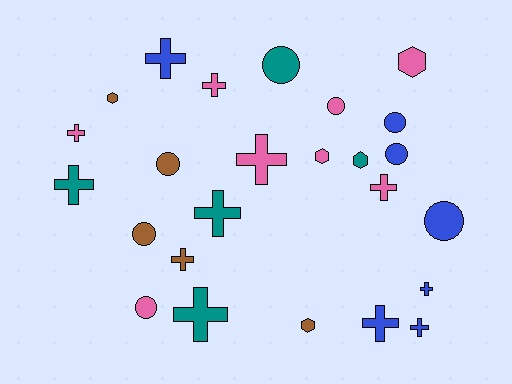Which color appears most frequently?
Pink, with 8 objects.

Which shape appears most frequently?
Cross, with 12 objects.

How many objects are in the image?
There are 25 objects.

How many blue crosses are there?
There are 4 blue crosses.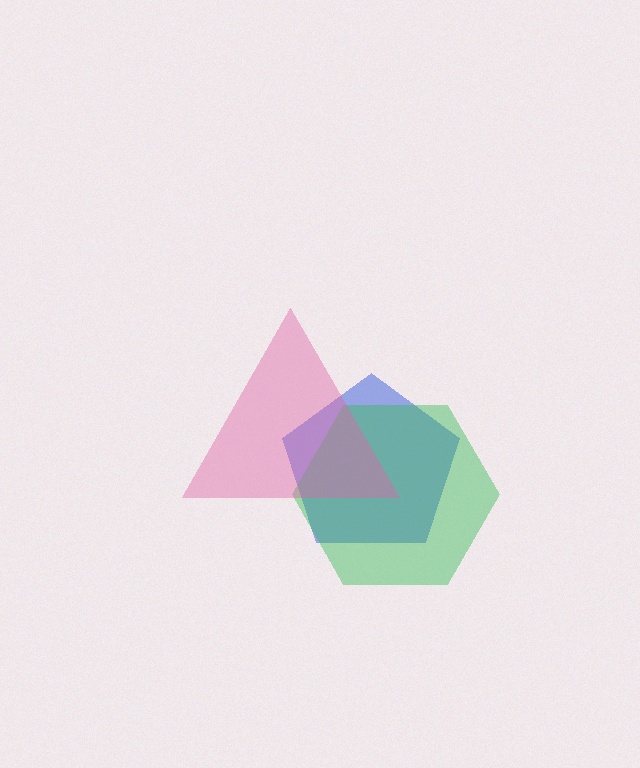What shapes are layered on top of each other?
The layered shapes are: a blue pentagon, a green hexagon, a pink triangle.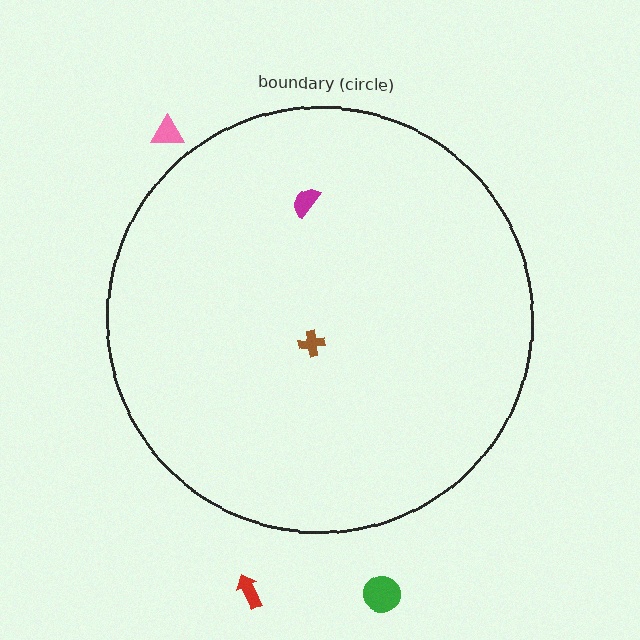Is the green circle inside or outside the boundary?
Outside.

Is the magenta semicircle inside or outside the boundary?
Inside.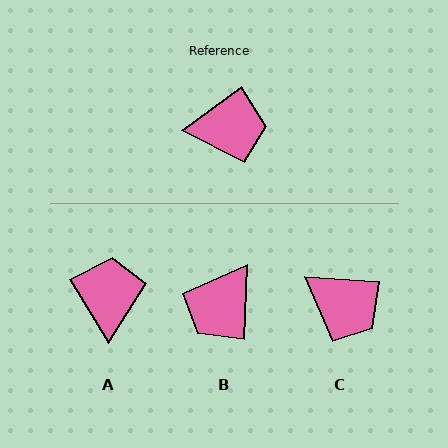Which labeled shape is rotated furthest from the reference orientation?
B, about 129 degrees away.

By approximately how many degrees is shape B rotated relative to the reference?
Approximately 129 degrees clockwise.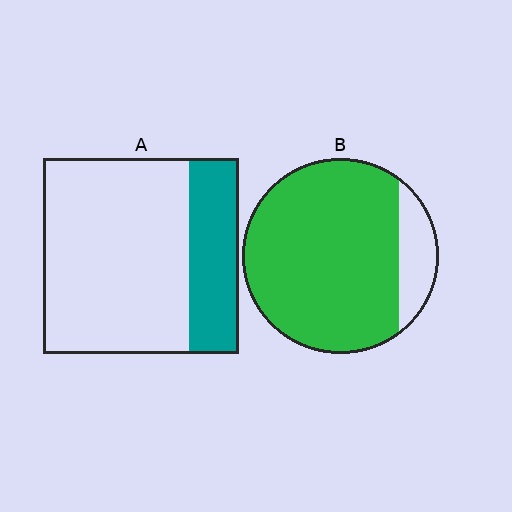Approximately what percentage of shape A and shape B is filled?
A is approximately 25% and B is approximately 85%.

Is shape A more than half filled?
No.